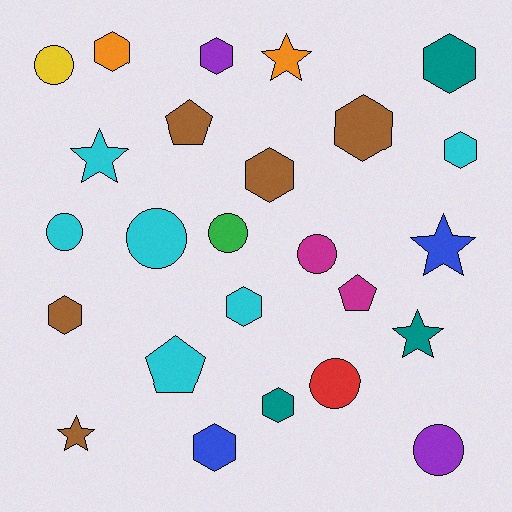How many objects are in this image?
There are 25 objects.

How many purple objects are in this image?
There are 2 purple objects.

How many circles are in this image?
There are 7 circles.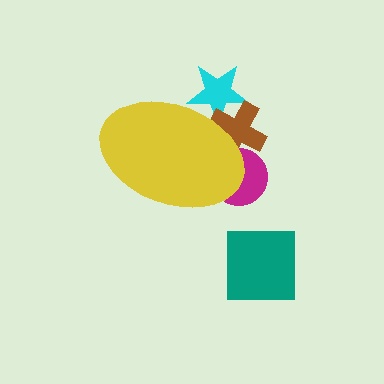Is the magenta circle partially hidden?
Yes, the magenta circle is partially hidden behind the yellow ellipse.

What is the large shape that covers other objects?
A yellow ellipse.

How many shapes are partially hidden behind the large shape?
3 shapes are partially hidden.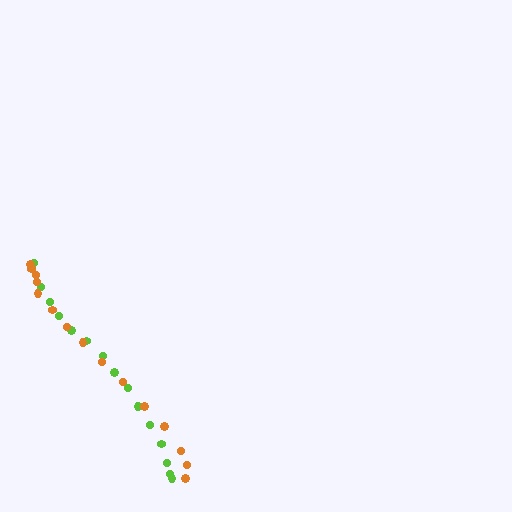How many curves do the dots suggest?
There are 2 distinct paths.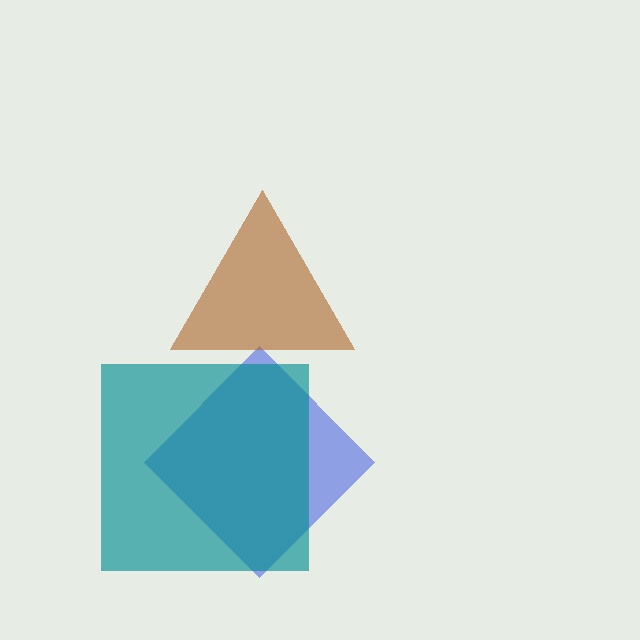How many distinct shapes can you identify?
There are 3 distinct shapes: a blue diamond, a brown triangle, a teal square.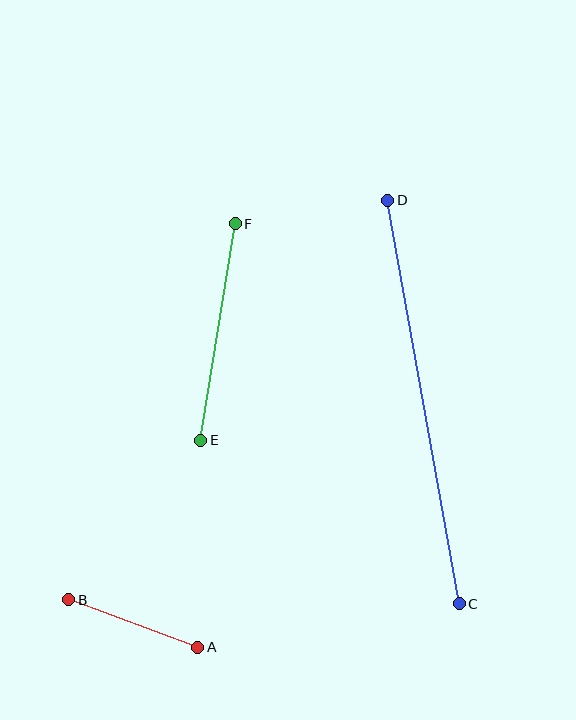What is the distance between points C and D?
The distance is approximately 410 pixels.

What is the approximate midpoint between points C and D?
The midpoint is at approximately (423, 402) pixels.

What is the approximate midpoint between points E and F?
The midpoint is at approximately (218, 332) pixels.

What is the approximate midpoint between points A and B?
The midpoint is at approximately (133, 623) pixels.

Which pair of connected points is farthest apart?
Points C and D are farthest apart.